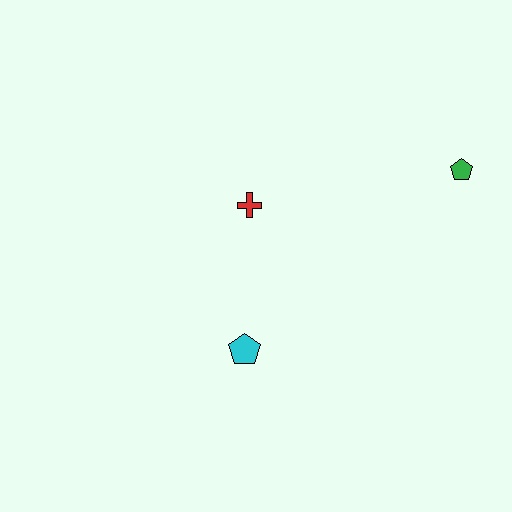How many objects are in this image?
There are 3 objects.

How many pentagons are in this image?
There are 2 pentagons.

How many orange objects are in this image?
There are no orange objects.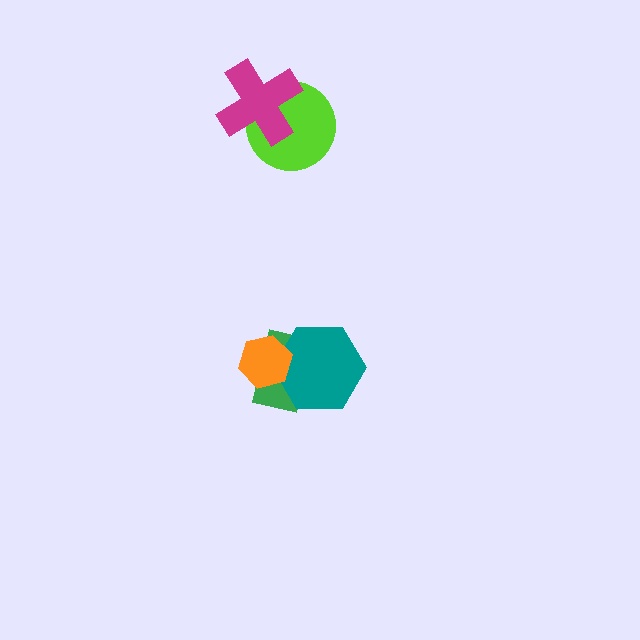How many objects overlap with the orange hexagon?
2 objects overlap with the orange hexagon.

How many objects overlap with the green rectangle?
2 objects overlap with the green rectangle.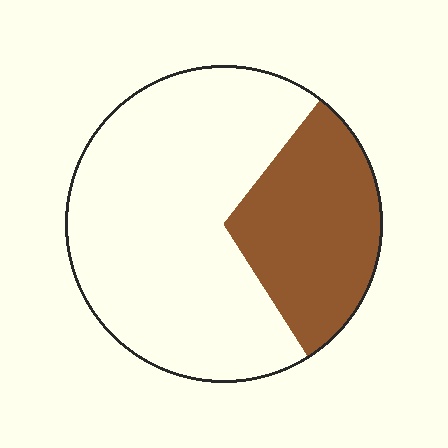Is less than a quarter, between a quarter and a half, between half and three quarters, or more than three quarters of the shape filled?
Between a quarter and a half.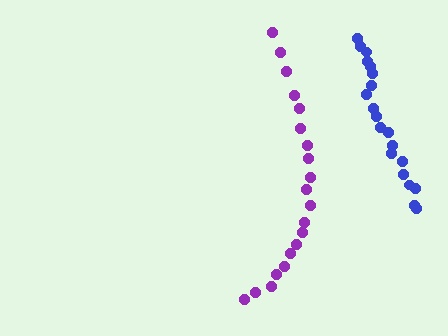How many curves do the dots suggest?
There are 2 distinct paths.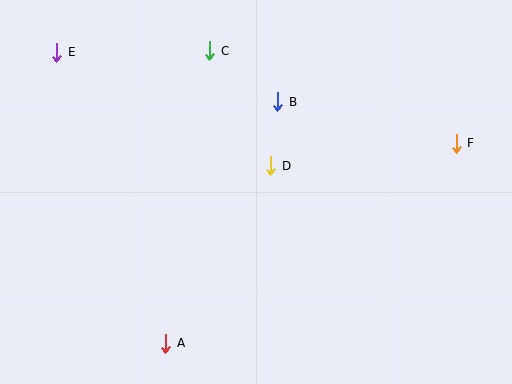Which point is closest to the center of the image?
Point D at (271, 166) is closest to the center.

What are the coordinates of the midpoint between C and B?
The midpoint between C and B is at (244, 76).